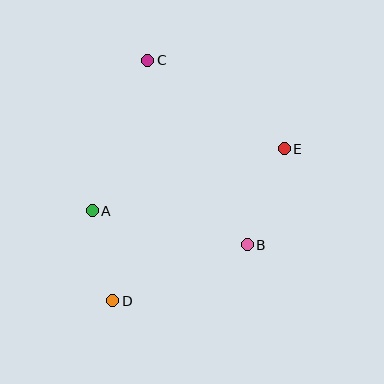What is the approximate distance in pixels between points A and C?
The distance between A and C is approximately 160 pixels.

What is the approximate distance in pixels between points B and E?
The distance between B and E is approximately 103 pixels.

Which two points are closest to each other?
Points A and D are closest to each other.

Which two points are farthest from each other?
Points C and D are farthest from each other.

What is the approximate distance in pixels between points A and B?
The distance between A and B is approximately 159 pixels.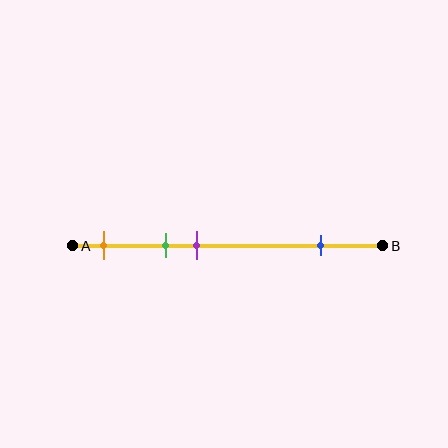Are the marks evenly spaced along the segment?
No, the marks are not evenly spaced.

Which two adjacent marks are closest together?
The green and purple marks are the closest adjacent pair.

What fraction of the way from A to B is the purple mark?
The purple mark is approximately 40% (0.4) of the way from A to B.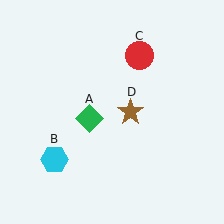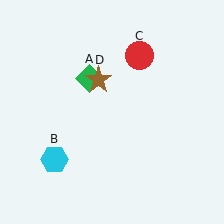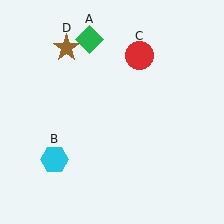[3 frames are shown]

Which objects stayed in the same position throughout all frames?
Cyan hexagon (object B) and red circle (object C) remained stationary.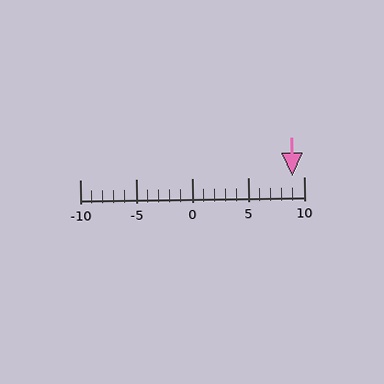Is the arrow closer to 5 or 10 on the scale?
The arrow is closer to 10.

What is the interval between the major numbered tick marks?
The major tick marks are spaced 5 units apart.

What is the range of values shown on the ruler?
The ruler shows values from -10 to 10.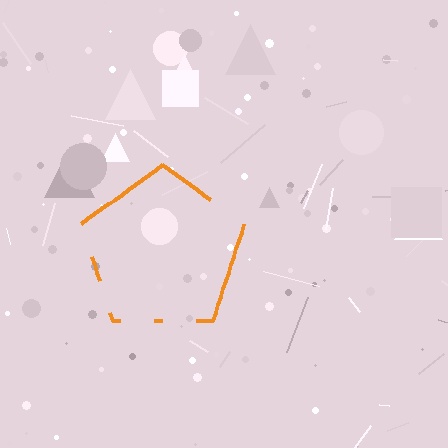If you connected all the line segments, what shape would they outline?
They would outline a pentagon.